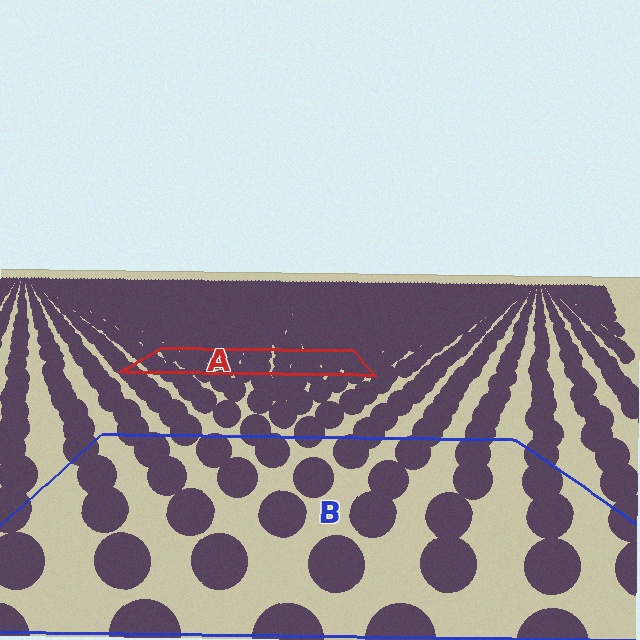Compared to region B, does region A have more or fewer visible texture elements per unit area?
Region A has more texture elements per unit area — they are packed more densely because it is farther away.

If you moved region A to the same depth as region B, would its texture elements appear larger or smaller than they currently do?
They would appear larger. At a closer depth, the same texture elements are projected at a bigger on-screen size.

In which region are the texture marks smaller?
The texture marks are smaller in region A, because it is farther away.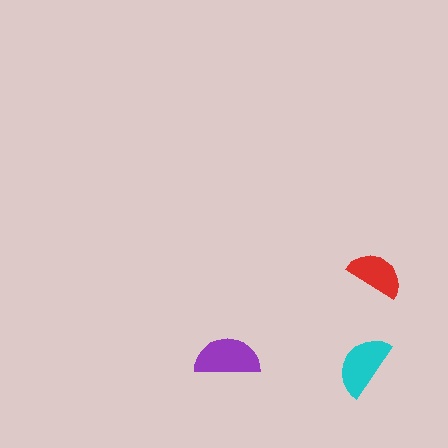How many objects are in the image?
There are 3 objects in the image.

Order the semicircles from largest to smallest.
the purple one, the cyan one, the red one.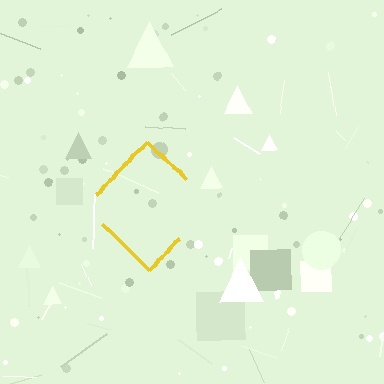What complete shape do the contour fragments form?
The contour fragments form a diamond.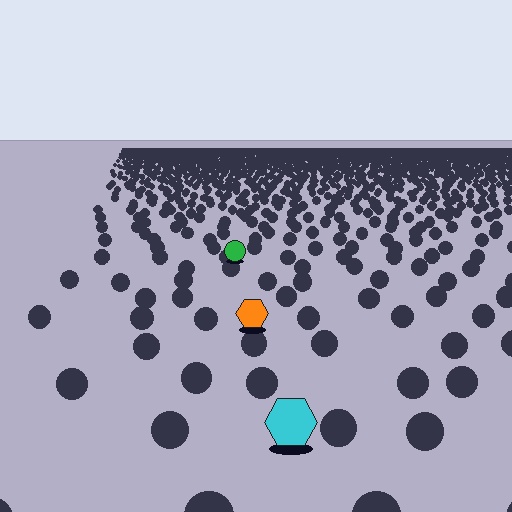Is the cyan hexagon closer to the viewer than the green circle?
Yes. The cyan hexagon is closer — you can tell from the texture gradient: the ground texture is coarser near it.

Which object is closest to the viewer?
The cyan hexagon is closest. The texture marks near it are larger and more spread out.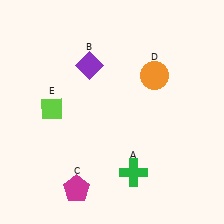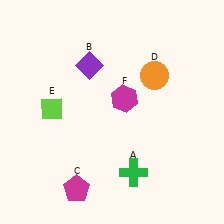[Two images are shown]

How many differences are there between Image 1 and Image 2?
There is 1 difference between the two images.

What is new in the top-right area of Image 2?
A magenta hexagon (F) was added in the top-right area of Image 2.